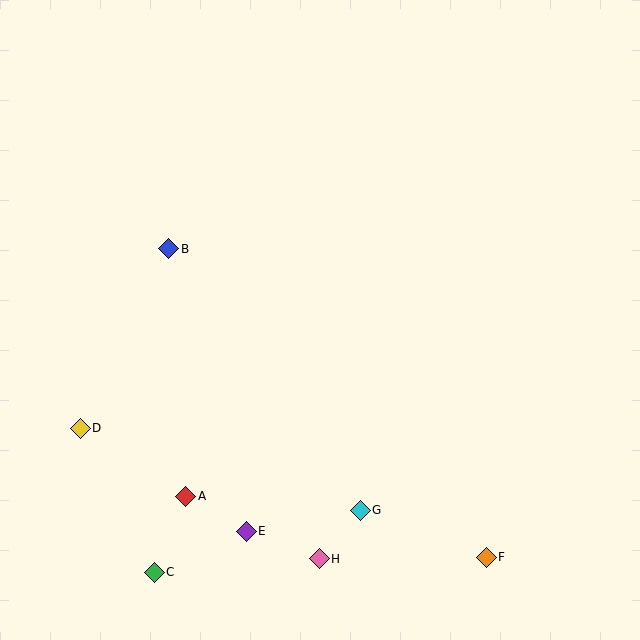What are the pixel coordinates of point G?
Point G is at (360, 510).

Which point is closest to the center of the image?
Point B at (169, 249) is closest to the center.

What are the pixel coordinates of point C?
Point C is at (154, 572).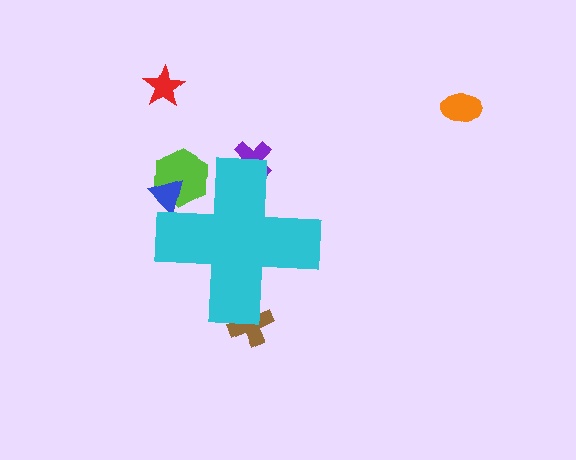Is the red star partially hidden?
No, the red star is fully visible.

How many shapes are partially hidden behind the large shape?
4 shapes are partially hidden.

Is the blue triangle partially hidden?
Yes, the blue triangle is partially hidden behind the cyan cross.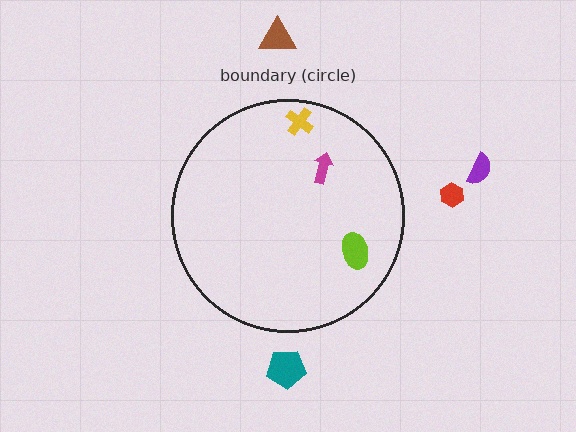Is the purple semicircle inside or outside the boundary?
Outside.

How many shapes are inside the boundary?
3 inside, 4 outside.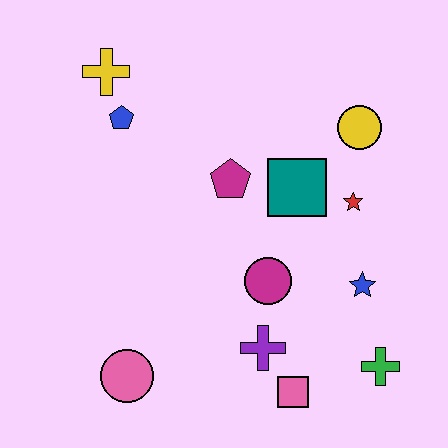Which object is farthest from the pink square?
The yellow cross is farthest from the pink square.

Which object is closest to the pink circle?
The purple cross is closest to the pink circle.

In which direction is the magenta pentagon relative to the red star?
The magenta pentagon is to the left of the red star.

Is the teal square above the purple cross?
Yes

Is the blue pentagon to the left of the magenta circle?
Yes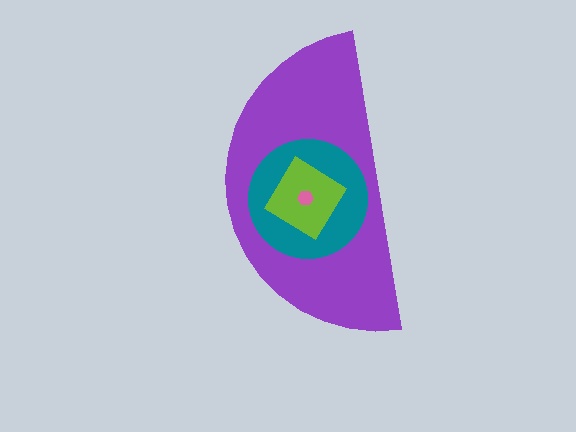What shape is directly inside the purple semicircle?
The teal circle.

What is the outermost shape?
The purple semicircle.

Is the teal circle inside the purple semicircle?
Yes.